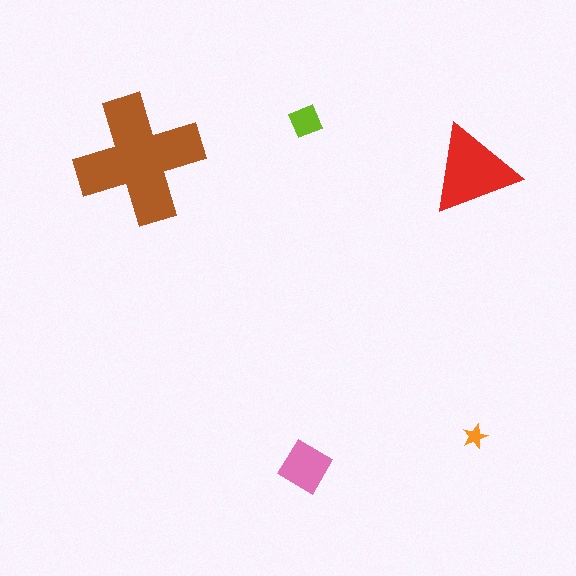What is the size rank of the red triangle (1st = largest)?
2nd.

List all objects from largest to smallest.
The brown cross, the red triangle, the pink diamond, the lime diamond, the orange star.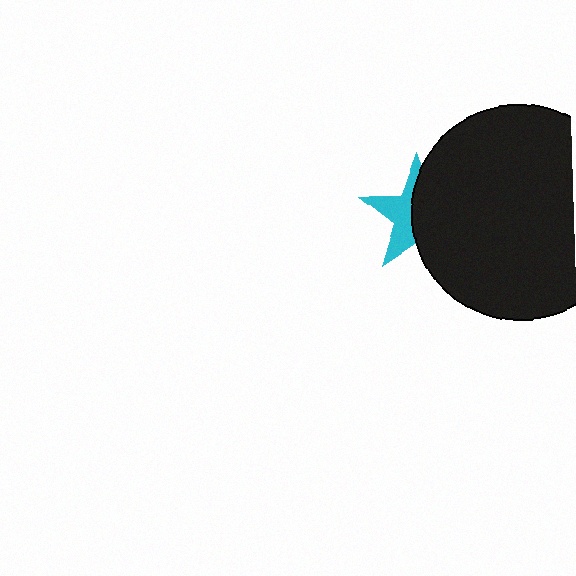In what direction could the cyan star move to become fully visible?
The cyan star could move left. That would shift it out from behind the black circle entirely.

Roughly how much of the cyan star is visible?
A small part of it is visible (roughly 43%).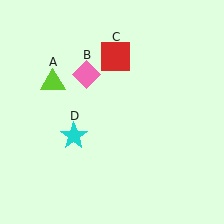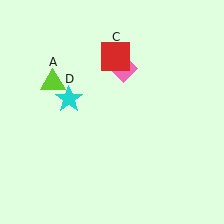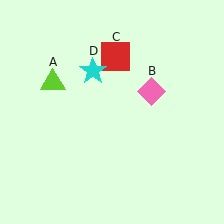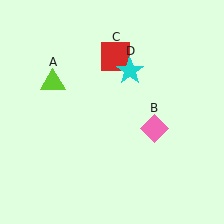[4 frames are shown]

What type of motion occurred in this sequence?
The pink diamond (object B), cyan star (object D) rotated clockwise around the center of the scene.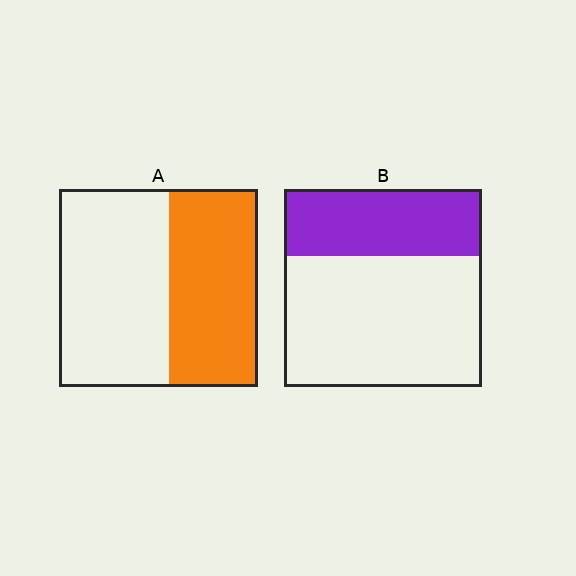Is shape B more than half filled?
No.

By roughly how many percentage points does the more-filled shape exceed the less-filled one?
By roughly 10 percentage points (A over B).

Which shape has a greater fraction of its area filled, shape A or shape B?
Shape A.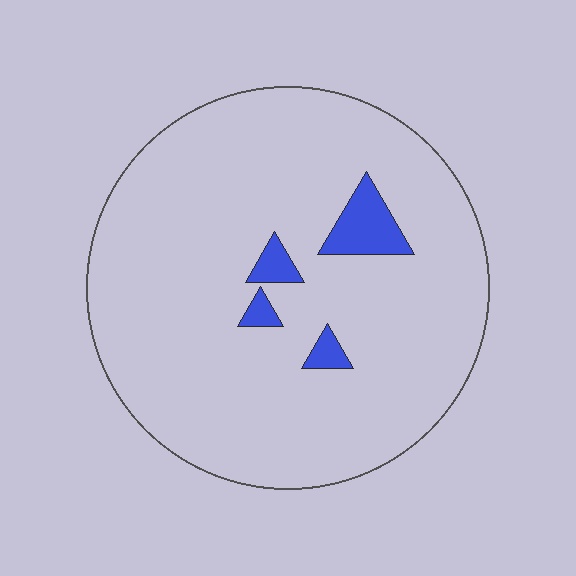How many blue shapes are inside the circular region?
4.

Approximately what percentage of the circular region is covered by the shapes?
Approximately 5%.